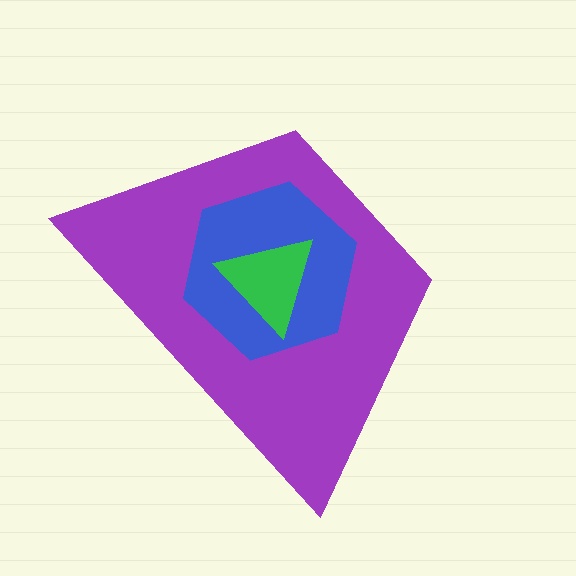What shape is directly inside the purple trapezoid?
The blue hexagon.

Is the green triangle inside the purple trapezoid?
Yes.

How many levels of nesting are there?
3.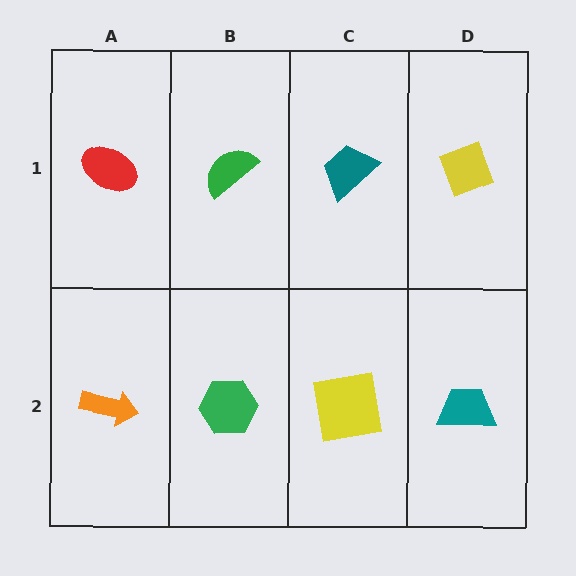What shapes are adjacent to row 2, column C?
A teal trapezoid (row 1, column C), a green hexagon (row 2, column B), a teal trapezoid (row 2, column D).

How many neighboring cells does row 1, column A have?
2.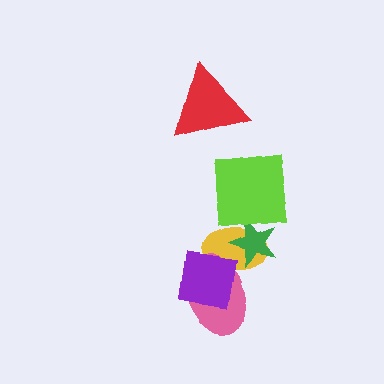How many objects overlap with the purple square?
2 objects overlap with the purple square.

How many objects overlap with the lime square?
2 objects overlap with the lime square.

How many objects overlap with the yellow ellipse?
4 objects overlap with the yellow ellipse.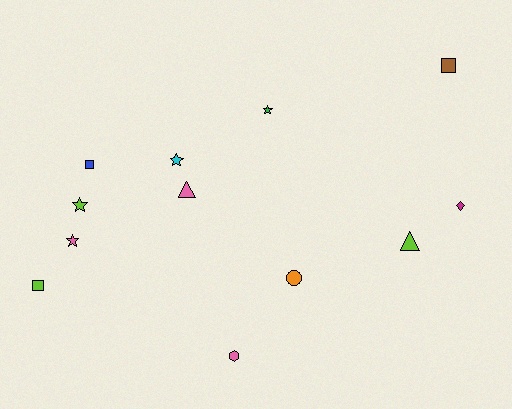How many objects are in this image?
There are 12 objects.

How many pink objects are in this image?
There are 3 pink objects.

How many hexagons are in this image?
There is 1 hexagon.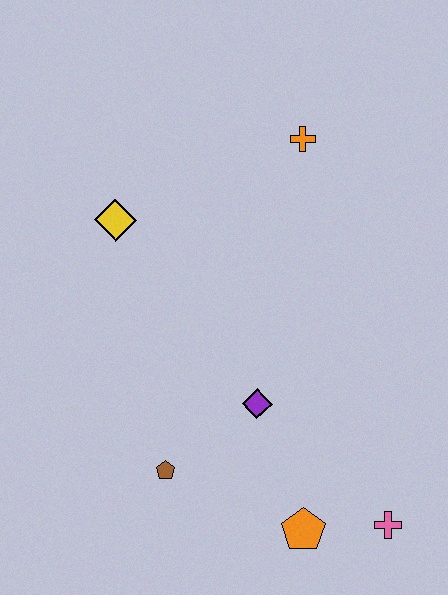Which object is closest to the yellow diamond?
The orange cross is closest to the yellow diamond.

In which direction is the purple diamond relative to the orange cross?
The purple diamond is below the orange cross.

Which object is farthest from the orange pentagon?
The orange cross is farthest from the orange pentagon.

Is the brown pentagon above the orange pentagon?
Yes